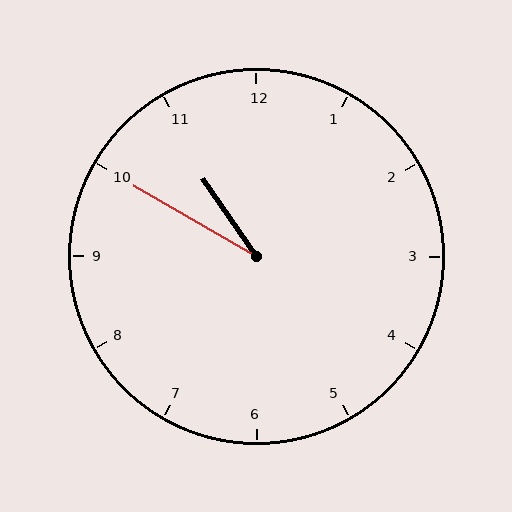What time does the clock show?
10:50.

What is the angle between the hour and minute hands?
Approximately 25 degrees.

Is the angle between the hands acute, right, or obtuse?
It is acute.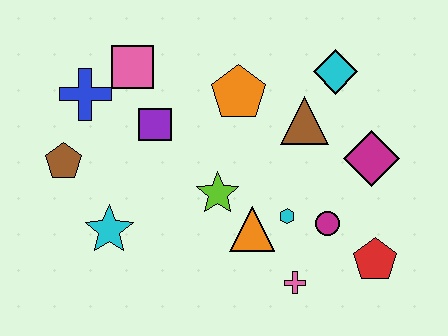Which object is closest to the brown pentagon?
The blue cross is closest to the brown pentagon.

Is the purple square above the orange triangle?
Yes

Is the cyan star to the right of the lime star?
No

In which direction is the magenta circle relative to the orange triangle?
The magenta circle is to the right of the orange triangle.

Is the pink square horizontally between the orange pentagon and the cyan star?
Yes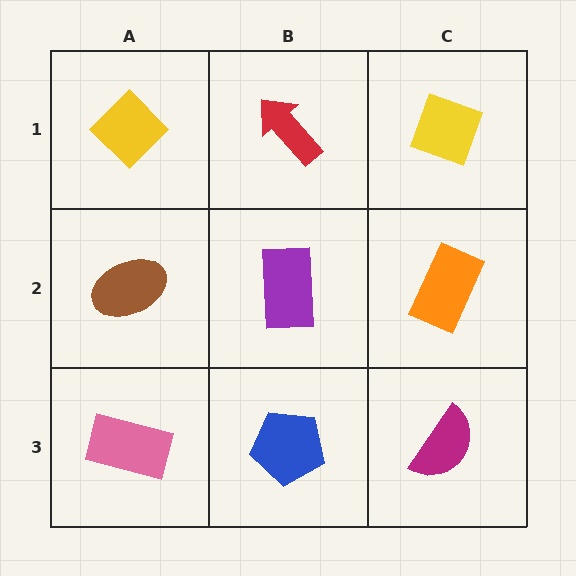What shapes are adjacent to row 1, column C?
An orange rectangle (row 2, column C), a red arrow (row 1, column B).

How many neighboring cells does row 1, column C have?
2.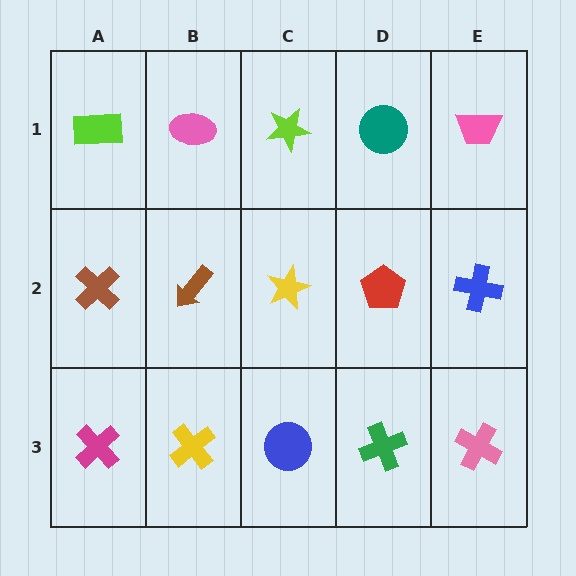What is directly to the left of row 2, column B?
A brown cross.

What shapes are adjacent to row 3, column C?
A yellow star (row 2, column C), a yellow cross (row 3, column B), a green cross (row 3, column D).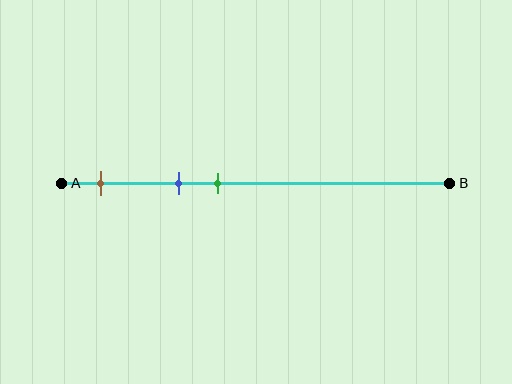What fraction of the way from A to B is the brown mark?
The brown mark is approximately 10% (0.1) of the way from A to B.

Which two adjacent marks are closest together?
The blue and green marks are the closest adjacent pair.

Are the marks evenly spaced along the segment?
Yes, the marks are approximately evenly spaced.